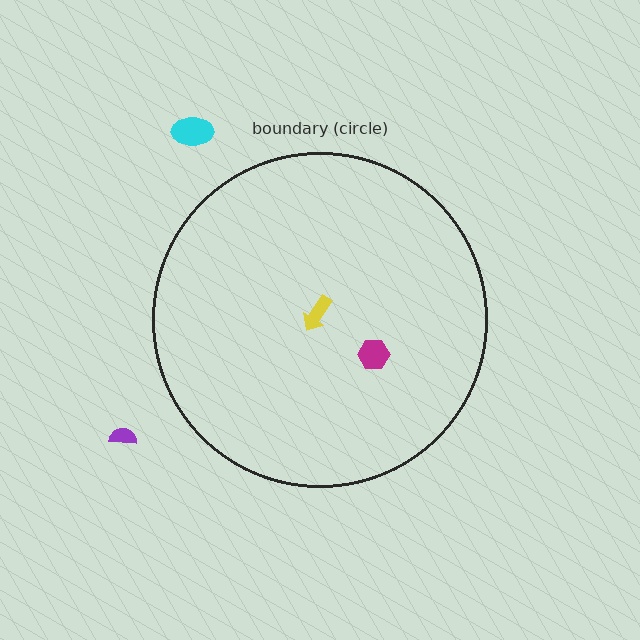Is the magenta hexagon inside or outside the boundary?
Inside.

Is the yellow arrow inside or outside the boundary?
Inside.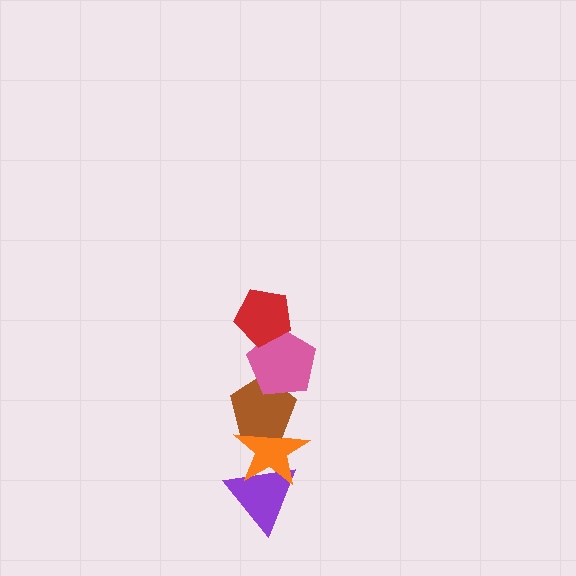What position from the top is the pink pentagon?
The pink pentagon is 2nd from the top.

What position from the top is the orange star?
The orange star is 4th from the top.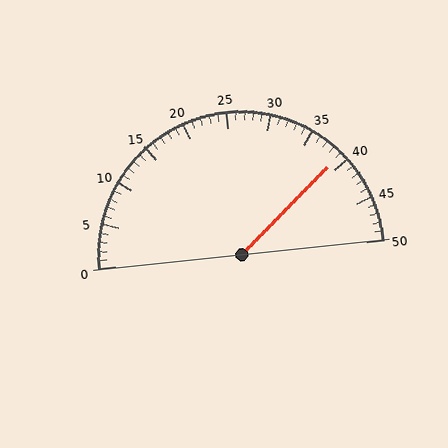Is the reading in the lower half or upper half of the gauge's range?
The reading is in the upper half of the range (0 to 50).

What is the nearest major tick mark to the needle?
The nearest major tick mark is 40.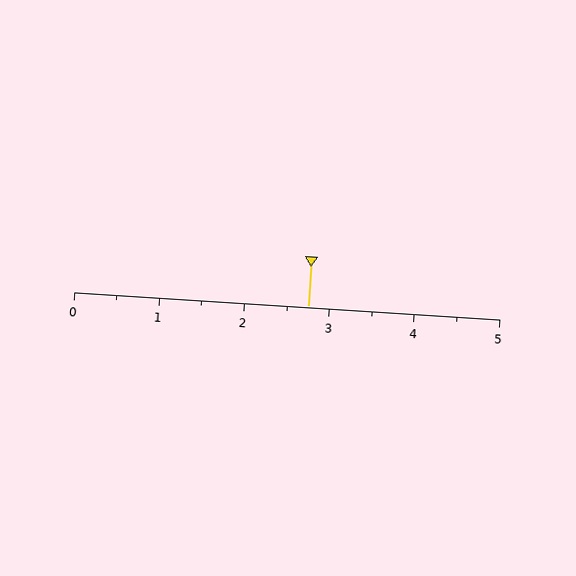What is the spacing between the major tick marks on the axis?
The major ticks are spaced 1 apart.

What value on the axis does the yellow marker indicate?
The marker indicates approximately 2.8.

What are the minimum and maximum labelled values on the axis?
The axis runs from 0 to 5.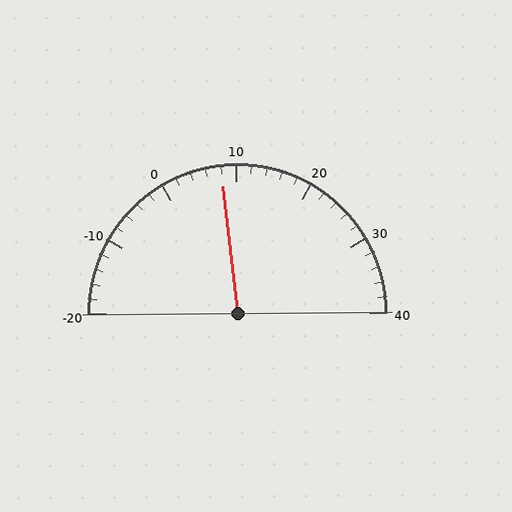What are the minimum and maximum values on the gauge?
The gauge ranges from -20 to 40.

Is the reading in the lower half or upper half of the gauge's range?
The reading is in the lower half of the range (-20 to 40).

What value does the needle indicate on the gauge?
The needle indicates approximately 8.